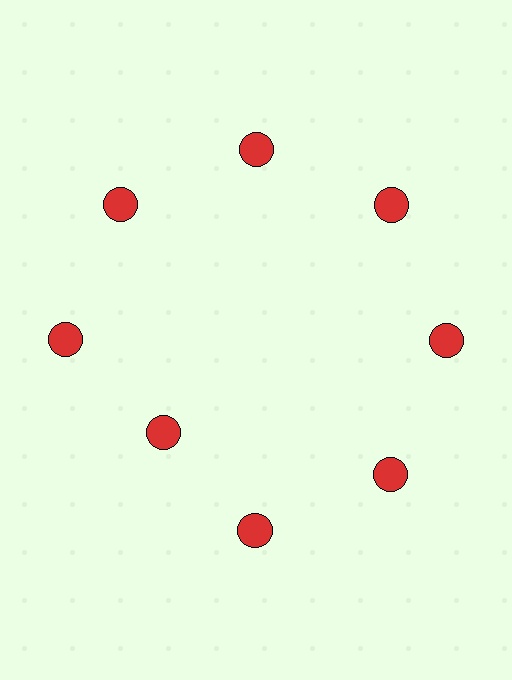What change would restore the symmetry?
The symmetry would be restored by moving it outward, back onto the ring so that all 8 circles sit at equal angles and equal distance from the center.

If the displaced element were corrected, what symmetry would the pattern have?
It would have 8-fold rotational symmetry — the pattern would map onto itself every 45 degrees.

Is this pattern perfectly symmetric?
No. The 8 red circles are arranged in a ring, but one element near the 8 o'clock position is pulled inward toward the center, breaking the 8-fold rotational symmetry.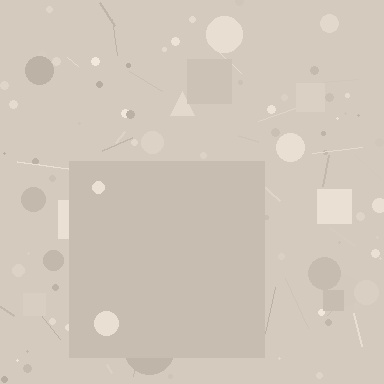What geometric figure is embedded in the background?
A square is embedded in the background.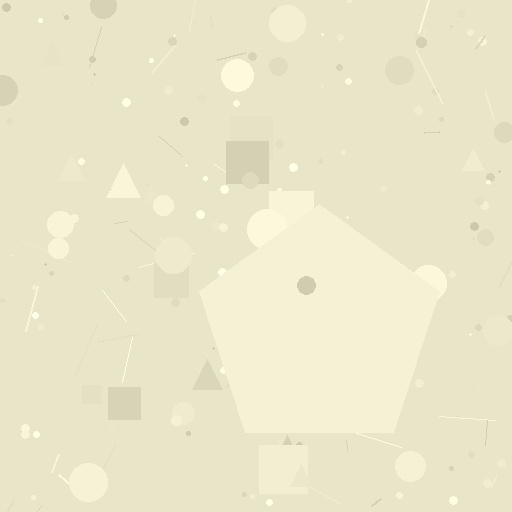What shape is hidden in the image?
A pentagon is hidden in the image.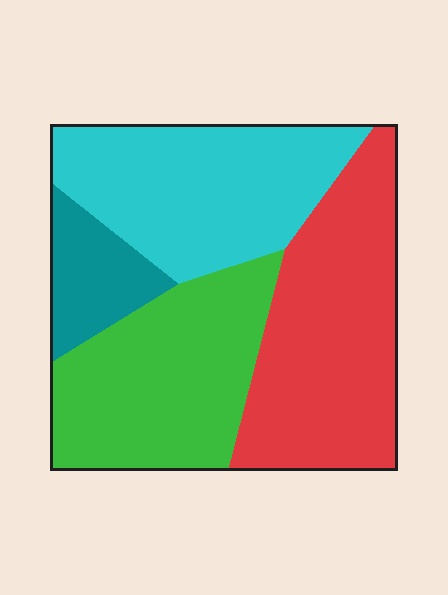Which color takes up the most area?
Red, at roughly 35%.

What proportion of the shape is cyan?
Cyan takes up about one quarter (1/4) of the shape.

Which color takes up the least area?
Teal, at roughly 10%.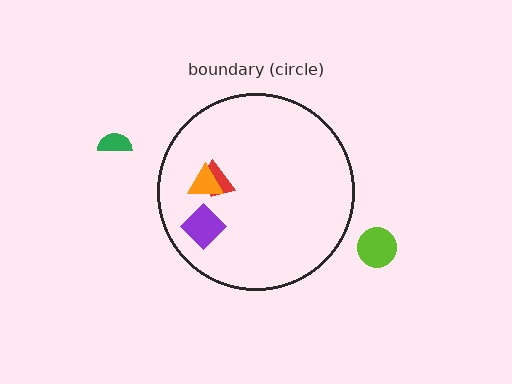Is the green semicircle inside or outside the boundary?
Outside.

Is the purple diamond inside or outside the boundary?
Inside.